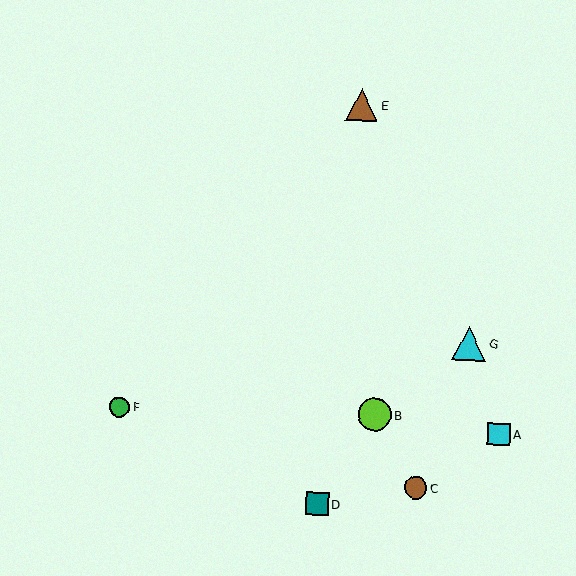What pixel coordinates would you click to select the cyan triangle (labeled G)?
Click at (469, 344) to select the cyan triangle G.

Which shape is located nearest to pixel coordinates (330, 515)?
The teal square (labeled D) at (317, 503) is nearest to that location.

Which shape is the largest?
The cyan triangle (labeled G) is the largest.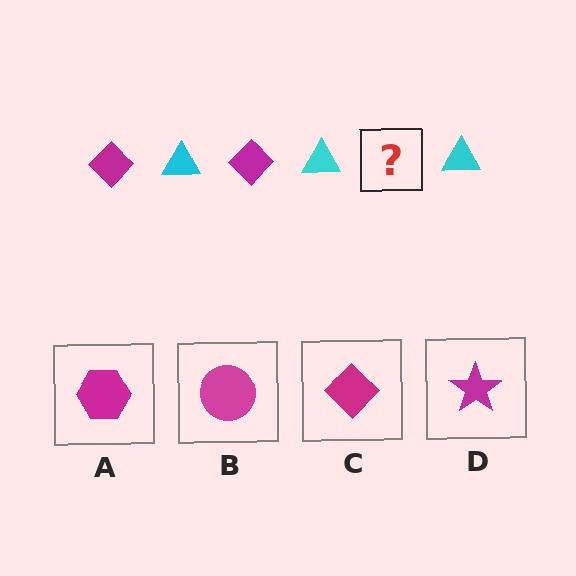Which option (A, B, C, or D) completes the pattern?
C.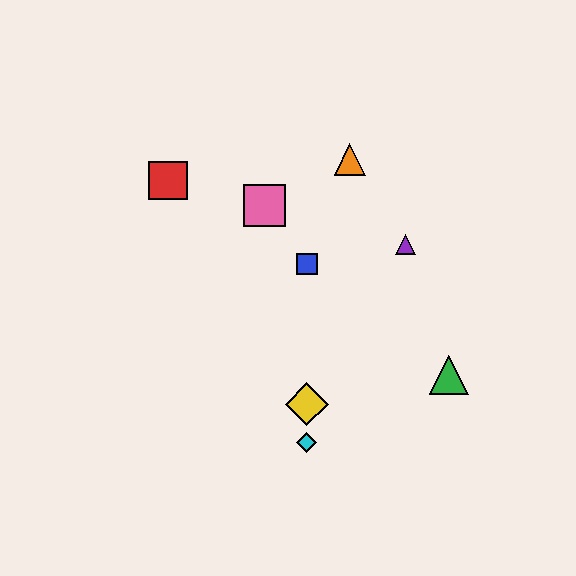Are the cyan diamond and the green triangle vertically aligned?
No, the cyan diamond is at x≈307 and the green triangle is at x≈449.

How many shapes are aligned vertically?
3 shapes (the blue square, the yellow diamond, the cyan diamond) are aligned vertically.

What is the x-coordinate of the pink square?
The pink square is at x≈265.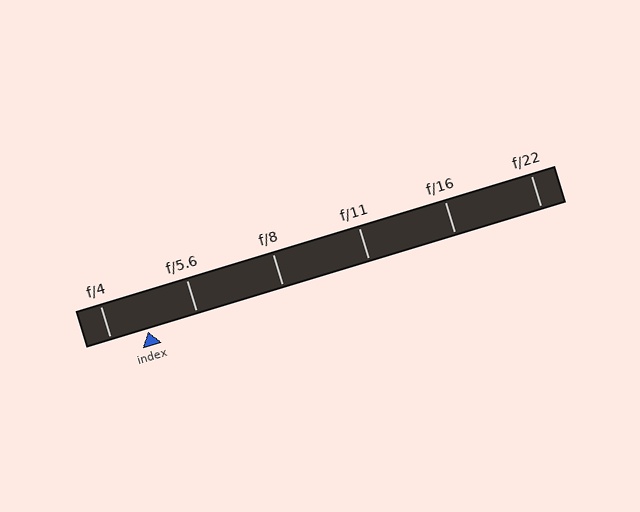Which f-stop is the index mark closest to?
The index mark is closest to f/4.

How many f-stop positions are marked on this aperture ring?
There are 6 f-stop positions marked.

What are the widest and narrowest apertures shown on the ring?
The widest aperture shown is f/4 and the narrowest is f/22.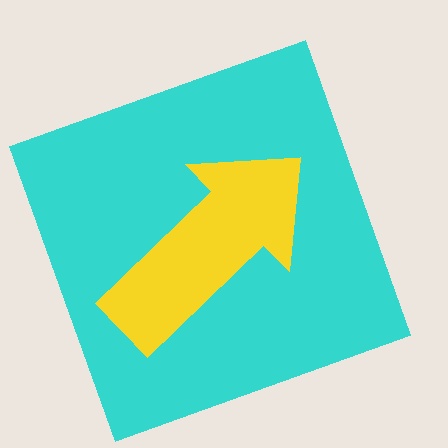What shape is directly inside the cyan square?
The yellow arrow.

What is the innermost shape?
The yellow arrow.